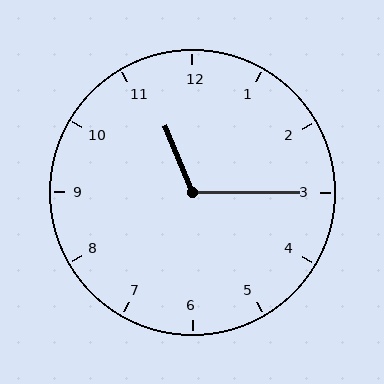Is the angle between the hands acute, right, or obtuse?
It is obtuse.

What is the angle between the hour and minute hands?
Approximately 112 degrees.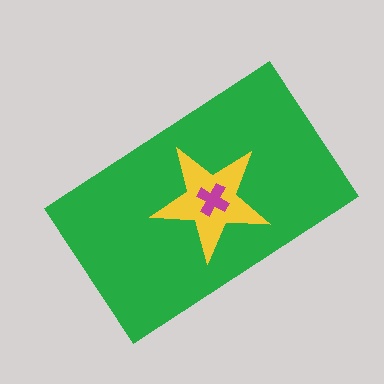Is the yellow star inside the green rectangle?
Yes.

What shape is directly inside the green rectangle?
The yellow star.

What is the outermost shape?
The green rectangle.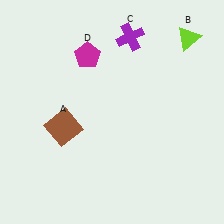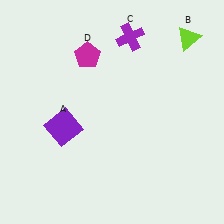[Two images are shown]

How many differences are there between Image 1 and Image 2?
There is 1 difference between the two images.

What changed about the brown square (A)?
In Image 1, A is brown. In Image 2, it changed to purple.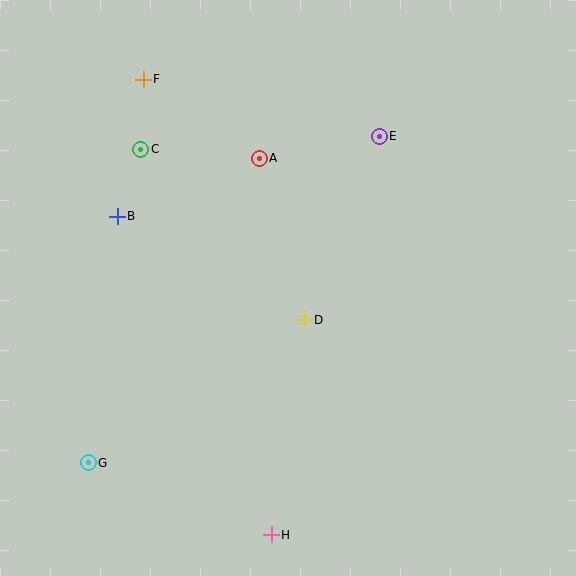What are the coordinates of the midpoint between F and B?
The midpoint between F and B is at (130, 148).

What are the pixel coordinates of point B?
Point B is at (117, 216).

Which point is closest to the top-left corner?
Point F is closest to the top-left corner.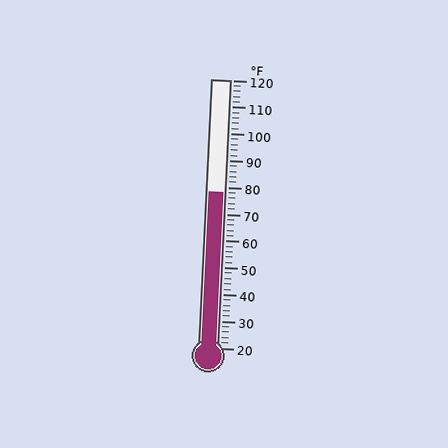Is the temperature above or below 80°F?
The temperature is below 80°F.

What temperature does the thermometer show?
The thermometer shows approximately 78°F.